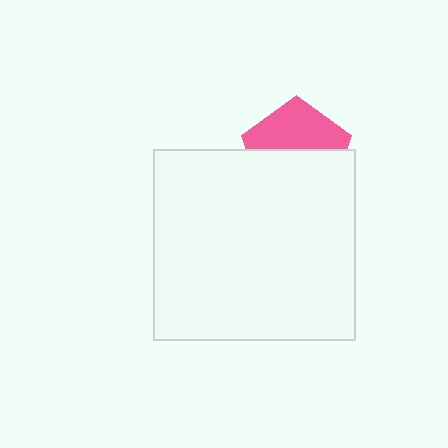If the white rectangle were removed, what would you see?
You would see the complete pink pentagon.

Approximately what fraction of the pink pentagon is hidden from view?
Roughly 53% of the pink pentagon is hidden behind the white rectangle.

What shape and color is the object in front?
The object in front is a white rectangle.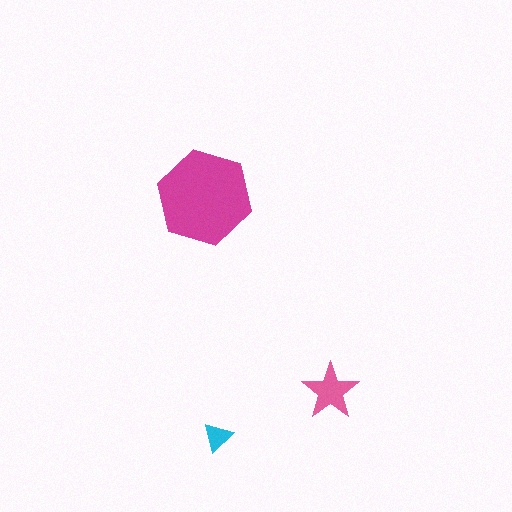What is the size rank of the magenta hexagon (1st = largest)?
1st.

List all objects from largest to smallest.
The magenta hexagon, the pink star, the cyan triangle.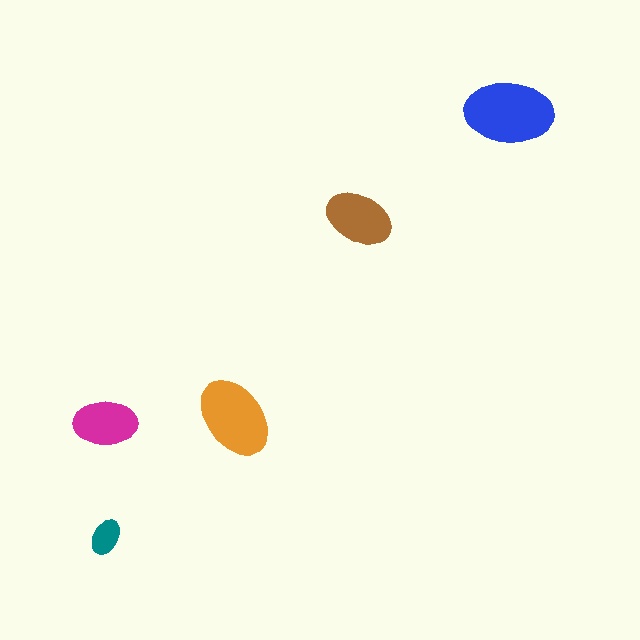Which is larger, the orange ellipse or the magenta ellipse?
The orange one.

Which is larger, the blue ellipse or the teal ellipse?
The blue one.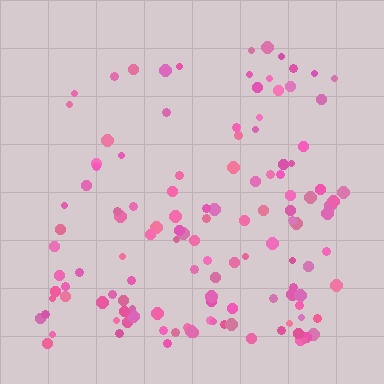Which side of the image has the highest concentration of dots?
The bottom.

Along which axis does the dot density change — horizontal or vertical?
Vertical.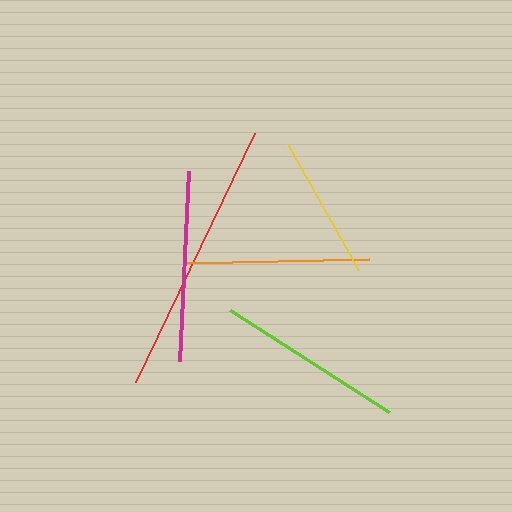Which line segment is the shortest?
The yellow line is the shortest at approximately 144 pixels.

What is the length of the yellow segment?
The yellow segment is approximately 144 pixels long.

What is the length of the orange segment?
The orange segment is approximately 183 pixels long.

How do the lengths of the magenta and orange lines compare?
The magenta and orange lines are approximately the same length.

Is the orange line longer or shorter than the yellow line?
The orange line is longer than the yellow line.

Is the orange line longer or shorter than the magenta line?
The magenta line is longer than the orange line.